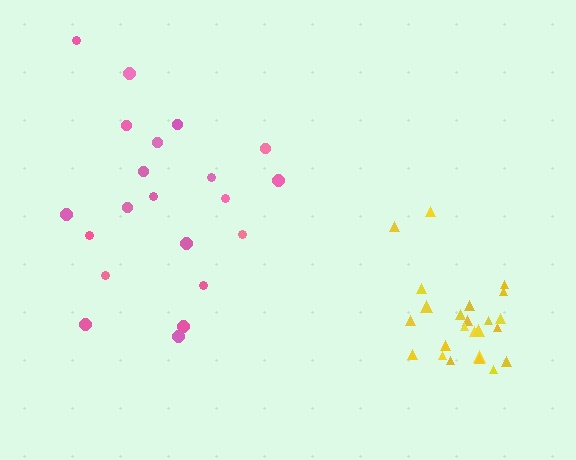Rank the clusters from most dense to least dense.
yellow, pink.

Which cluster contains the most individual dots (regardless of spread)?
Yellow (24).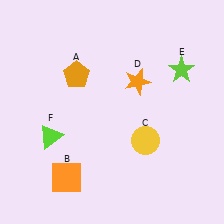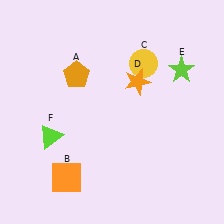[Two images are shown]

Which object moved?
The yellow circle (C) moved up.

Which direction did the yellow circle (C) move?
The yellow circle (C) moved up.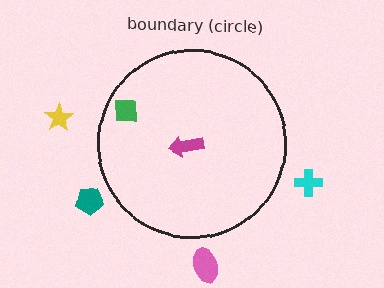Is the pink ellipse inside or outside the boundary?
Outside.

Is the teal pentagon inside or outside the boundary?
Outside.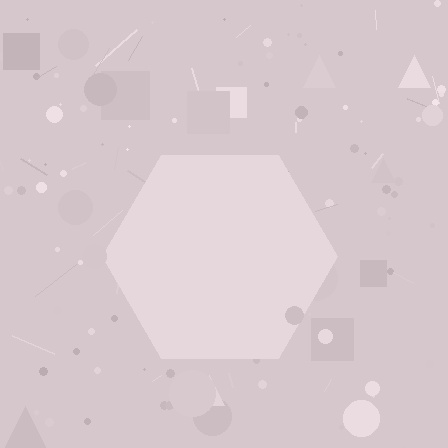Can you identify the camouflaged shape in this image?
The camouflaged shape is a hexagon.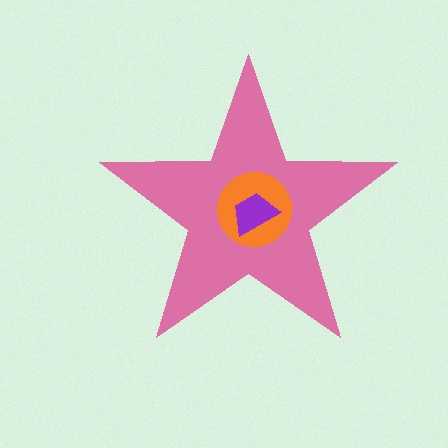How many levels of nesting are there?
3.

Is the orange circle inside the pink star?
Yes.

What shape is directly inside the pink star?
The orange circle.